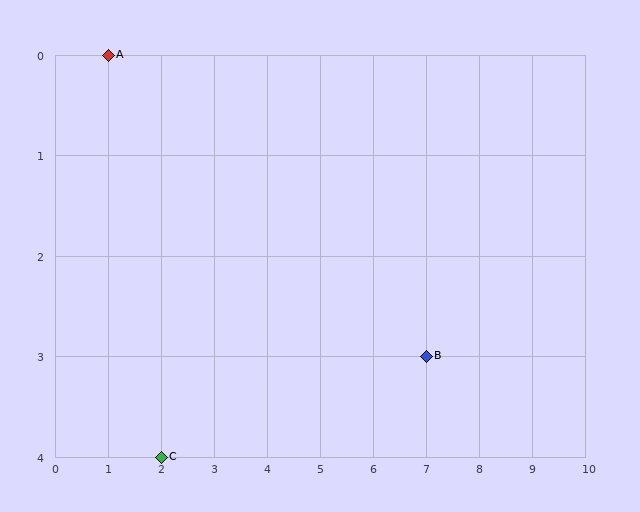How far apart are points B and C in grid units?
Points B and C are 5 columns and 1 row apart (about 5.1 grid units diagonally).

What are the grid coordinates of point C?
Point C is at grid coordinates (2, 4).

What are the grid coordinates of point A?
Point A is at grid coordinates (1, 0).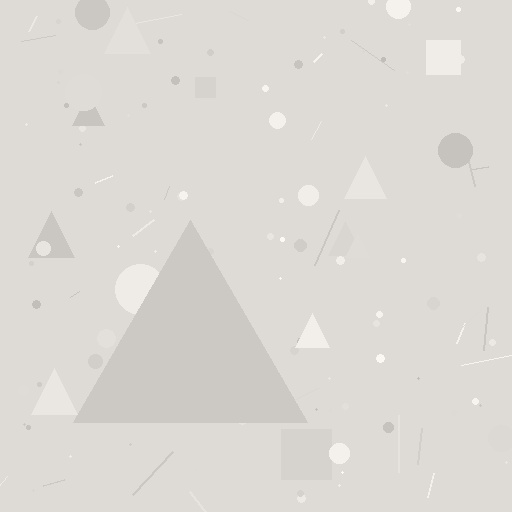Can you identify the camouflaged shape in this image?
The camouflaged shape is a triangle.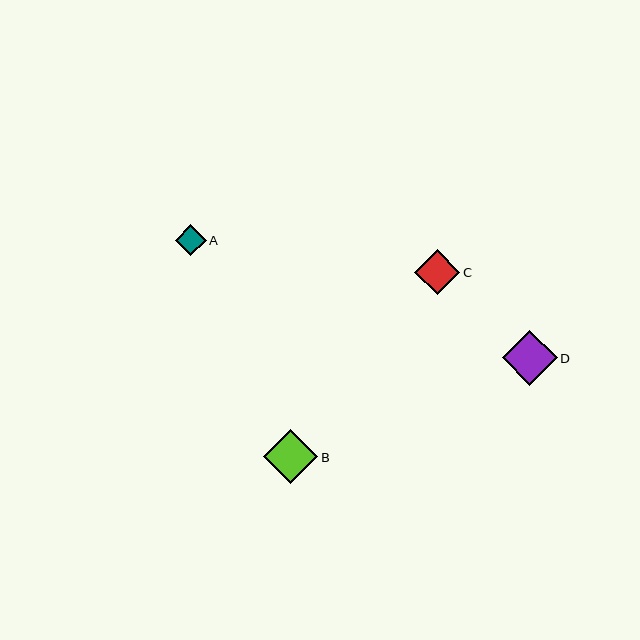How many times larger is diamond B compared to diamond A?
Diamond B is approximately 1.8 times the size of diamond A.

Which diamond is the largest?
Diamond D is the largest with a size of approximately 55 pixels.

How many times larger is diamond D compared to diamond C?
Diamond D is approximately 1.2 times the size of diamond C.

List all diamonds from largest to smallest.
From largest to smallest: D, B, C, A.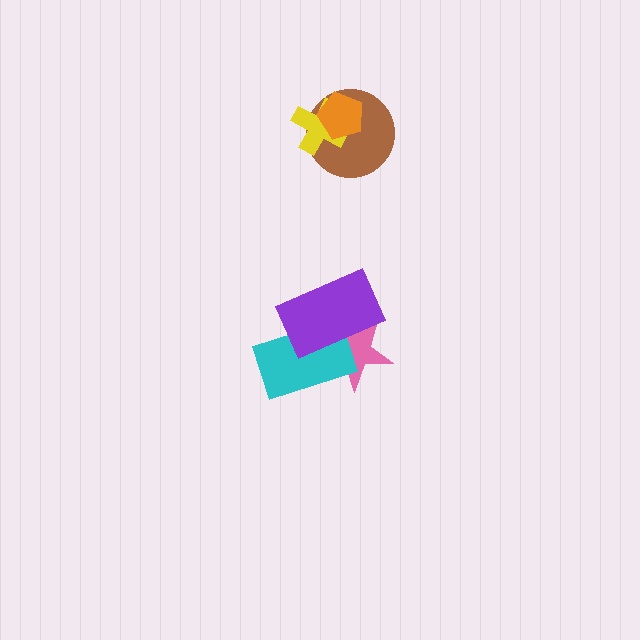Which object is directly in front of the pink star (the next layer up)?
The cyan rectangle is directly in front of the pink star.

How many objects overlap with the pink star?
2 objects overlap with the pink star.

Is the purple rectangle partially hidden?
No, no other shape covers it.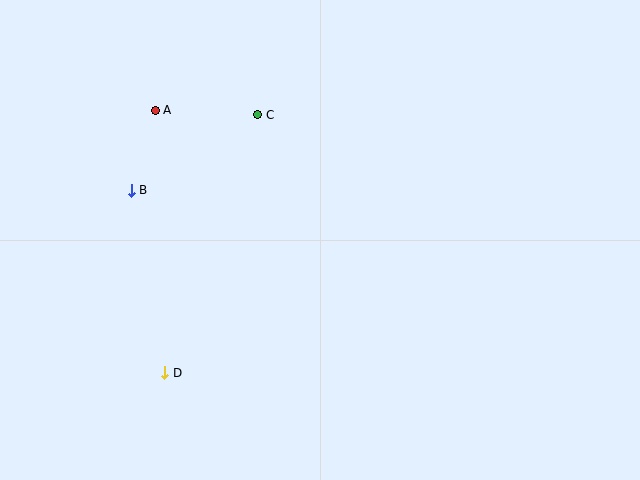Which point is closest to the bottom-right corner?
Point D is closest to the bottom-right corner.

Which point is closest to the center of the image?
Point C at (258, 115) is closest to the center.